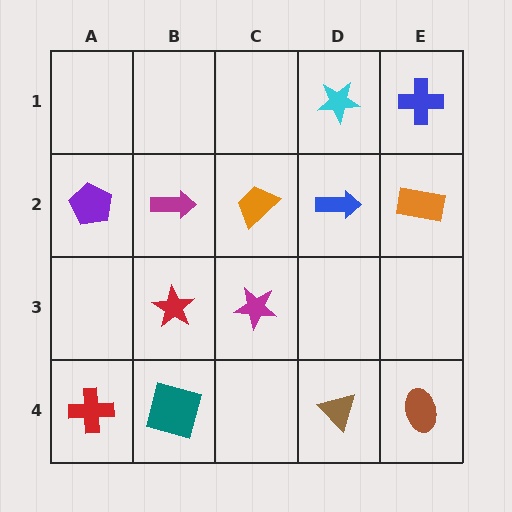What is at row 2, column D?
A blue arrow.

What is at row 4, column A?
A red cross.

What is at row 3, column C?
A magenta star.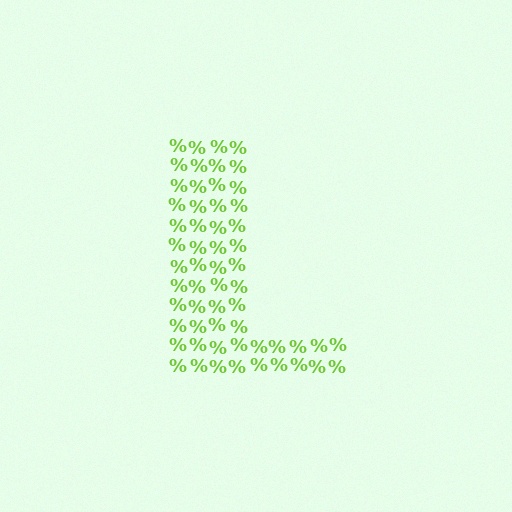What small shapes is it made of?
It is made of small percent signs.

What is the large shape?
The large shape is the letter L.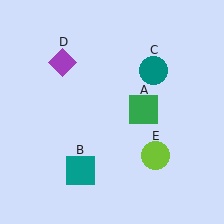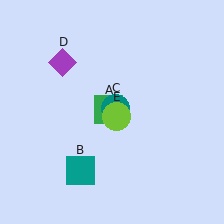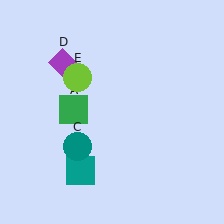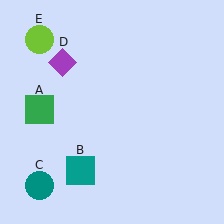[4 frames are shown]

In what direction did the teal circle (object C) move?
The teal circle (object C) moved down and to the left.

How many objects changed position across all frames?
3 objects changed position: green square (object A), teal circle (object C), lime circle (object E).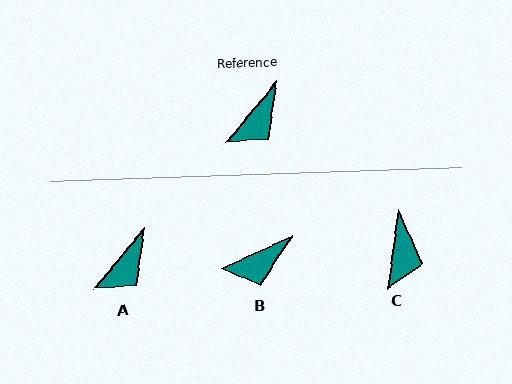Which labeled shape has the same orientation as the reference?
A.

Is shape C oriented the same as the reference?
No, it is off by about 33 degrees.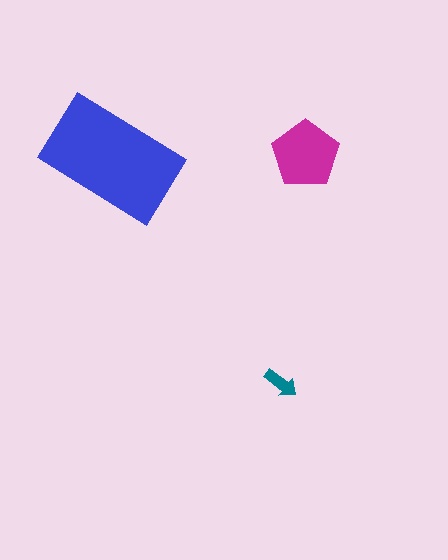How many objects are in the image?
There are 3 objects in the image.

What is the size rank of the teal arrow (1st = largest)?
3rd.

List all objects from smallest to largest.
The teal arrow, the magenta pentagon, the blue rectangle.